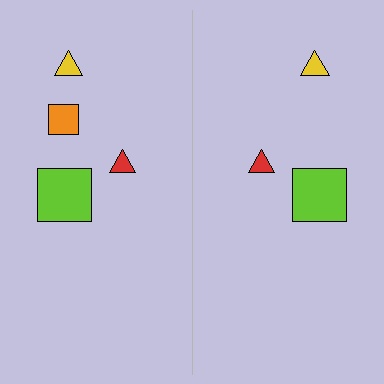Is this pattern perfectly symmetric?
No, the pattern is not perfectly symmetric. A orange square is missing from the right side.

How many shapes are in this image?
There are 7 shapes in this image.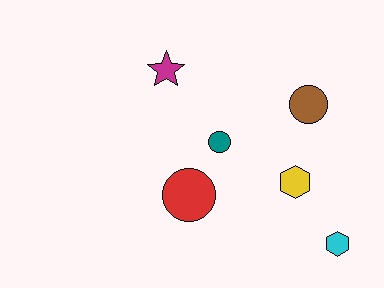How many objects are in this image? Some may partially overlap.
There are 6 objects.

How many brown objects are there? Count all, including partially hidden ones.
There is 1 brown object.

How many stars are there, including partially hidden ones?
There is 1 star.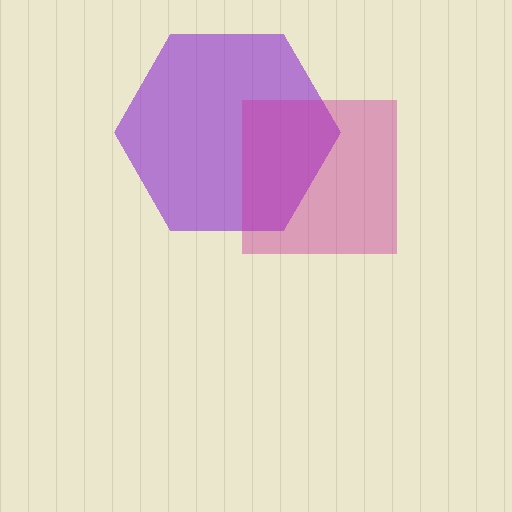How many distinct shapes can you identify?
There are 2 distinct shapes: a purple hexagon, a magenta square.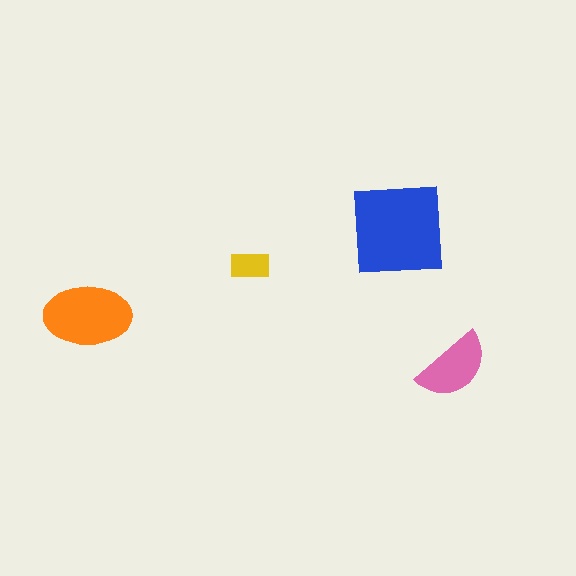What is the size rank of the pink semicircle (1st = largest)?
3rd.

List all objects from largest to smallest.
The blue square, the orange ellipse, the pink semicircle, the yellow rectangle.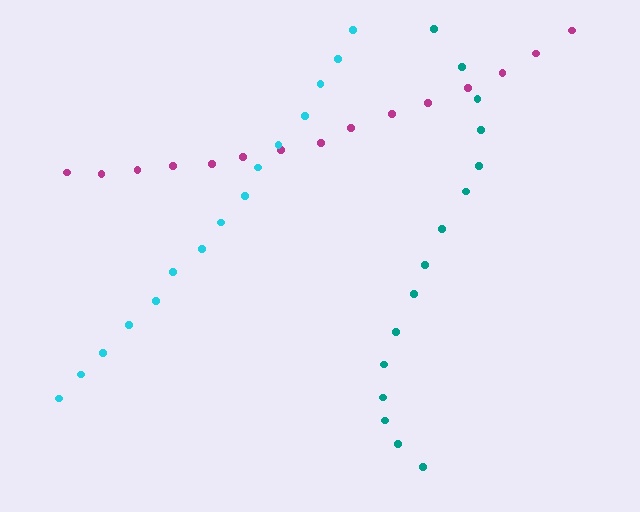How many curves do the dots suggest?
There are 3 distinct paths.